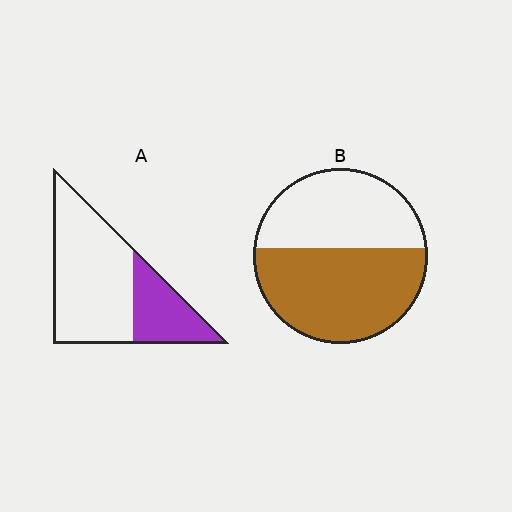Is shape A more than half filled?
No.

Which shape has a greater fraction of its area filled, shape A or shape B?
Shape B.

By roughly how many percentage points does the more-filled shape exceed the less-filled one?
By roughly 25 percentage points (B over A).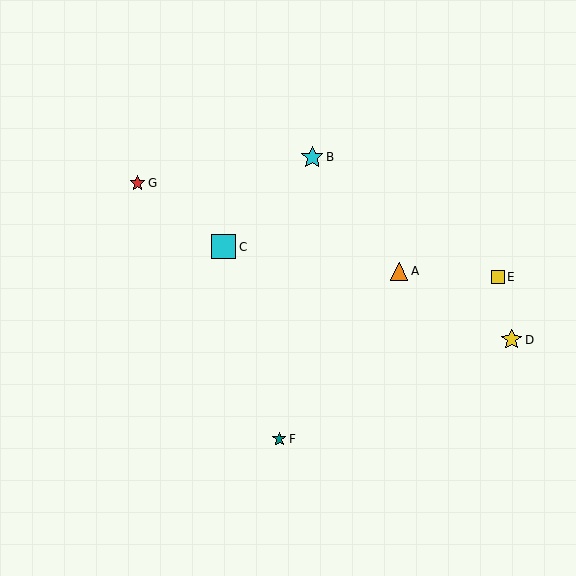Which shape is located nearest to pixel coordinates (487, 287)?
The yellow square (labeled E) at (498, 277) is nearest to that location.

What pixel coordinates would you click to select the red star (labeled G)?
Click at (138, 183) to select the red star G.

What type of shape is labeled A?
Shape A is an orange triangle.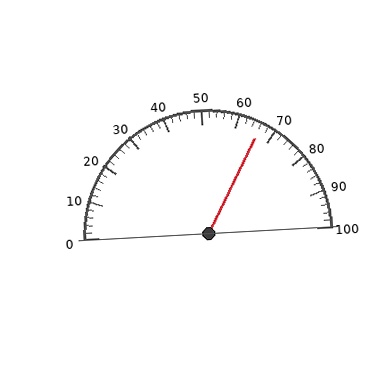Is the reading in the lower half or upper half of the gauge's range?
The reading is in the upper half of the range (0 to 100).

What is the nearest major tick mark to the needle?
The nearest major tick mark is 70.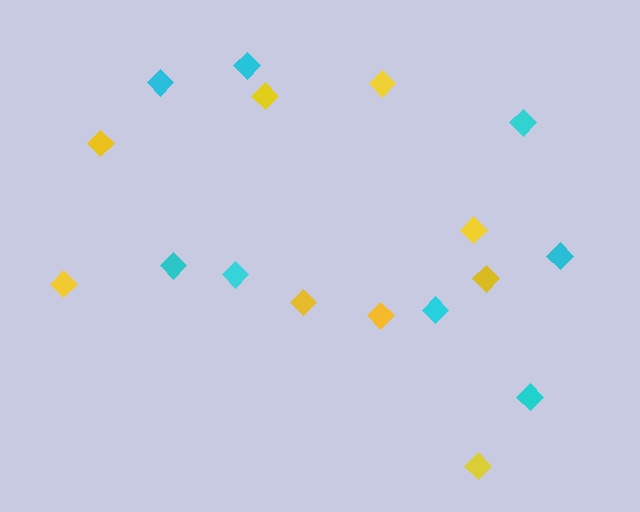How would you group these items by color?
There are 2 groups: one group of yellow diamonds (9) and one group of cyan diamonds (8).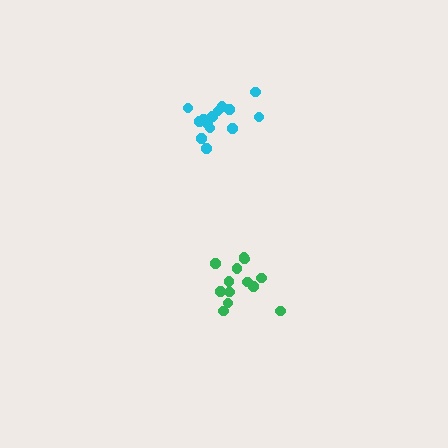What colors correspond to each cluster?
The clusters are colored: cyan, green.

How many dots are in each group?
Group 1: 14 dots, Group 2: 13 dots (27 total).